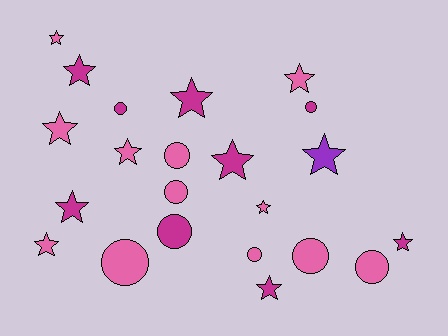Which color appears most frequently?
Pink, with 12 objects.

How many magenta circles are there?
There are 3 magenta circles.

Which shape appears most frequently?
Star, with 13 objects.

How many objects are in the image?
There are 22 objects.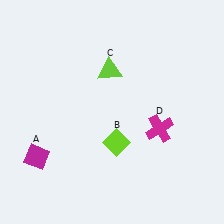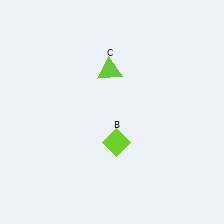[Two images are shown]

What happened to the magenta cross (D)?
The magenta cross (D) was removed in Image 2. It was in the bottom-right area of Image 1.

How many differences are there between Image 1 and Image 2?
There are 2 differences between the two images.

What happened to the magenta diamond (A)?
The magenta diamond (A) was removed in Image 2. It was in the bottom-left area of Image 1.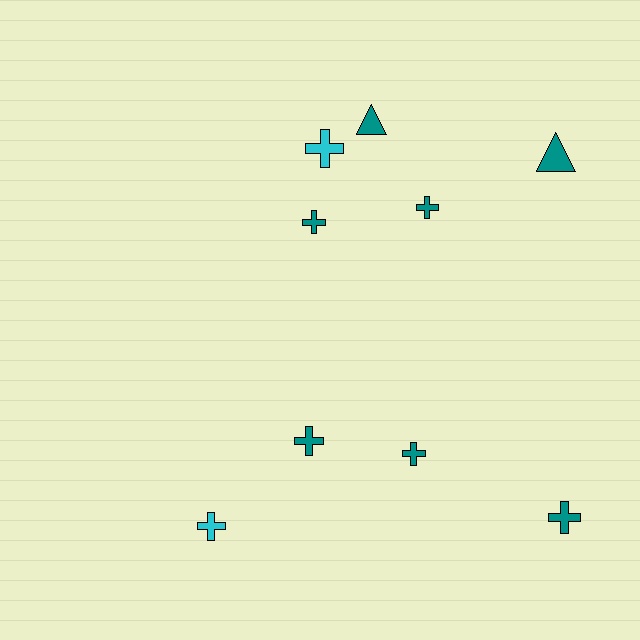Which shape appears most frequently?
Cross, with 7 objects.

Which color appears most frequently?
Teal, with 7 objects.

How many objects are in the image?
There are 9 objects.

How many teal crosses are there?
There are 5 teal crosses.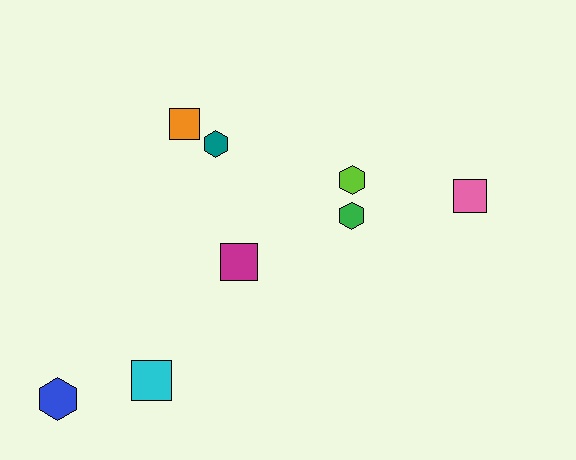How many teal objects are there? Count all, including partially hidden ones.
There is 1 teal object.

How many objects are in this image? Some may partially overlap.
There are 8 objects.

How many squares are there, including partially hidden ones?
There are 4 squares.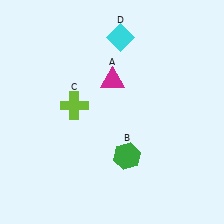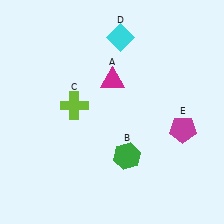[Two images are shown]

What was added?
A magenta pentagon (E) was added in Image 2.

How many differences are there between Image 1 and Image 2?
There is 1 difference between the two images.